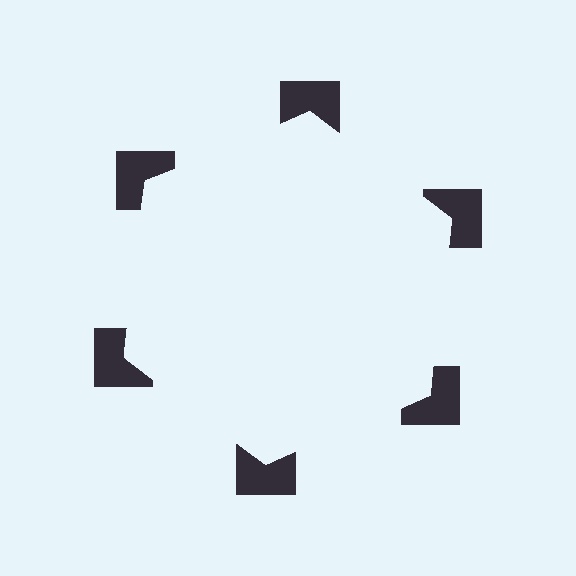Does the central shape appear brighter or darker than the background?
It typically appears slightly brighter than the background, even though no actual brightness change is drawn.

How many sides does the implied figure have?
6 sides.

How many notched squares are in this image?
There are 6 — one at each vertex of the illusory hexagon.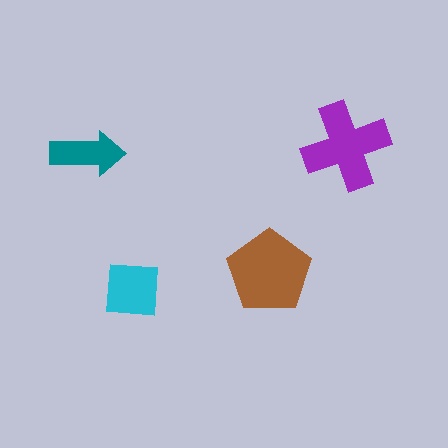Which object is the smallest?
The teal arrow.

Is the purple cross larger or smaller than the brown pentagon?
Smaller.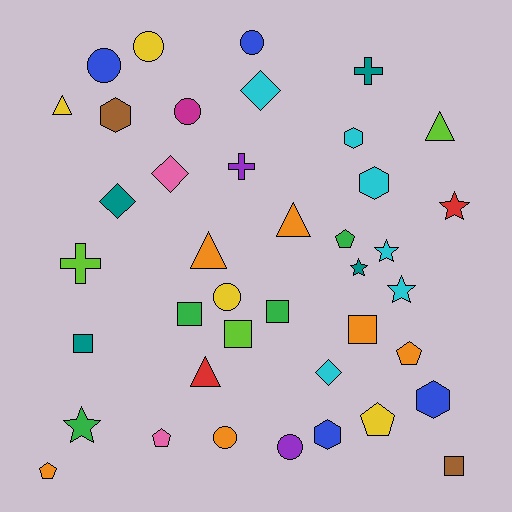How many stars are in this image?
There are 5 stars.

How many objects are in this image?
There are 40 objects.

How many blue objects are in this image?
There are 4 blue objects.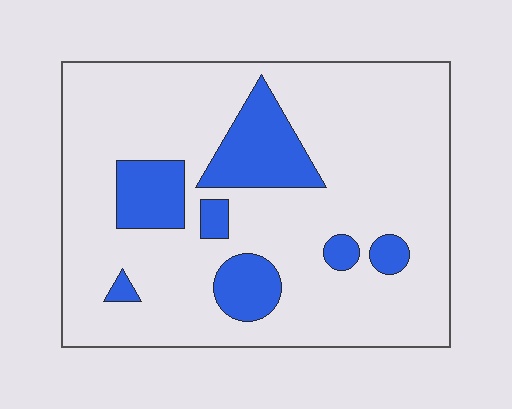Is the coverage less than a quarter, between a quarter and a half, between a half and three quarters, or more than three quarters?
Less than a quarter.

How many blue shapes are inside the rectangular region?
7.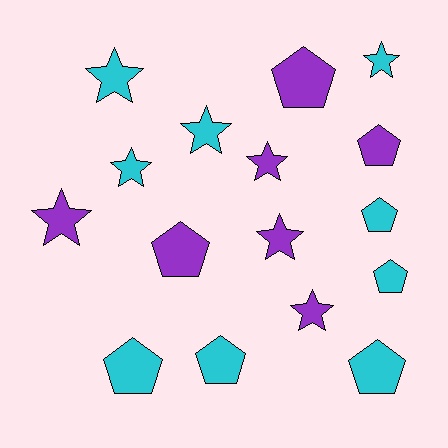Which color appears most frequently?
Cyan, with 9 objects.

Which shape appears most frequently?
Star, with 8 objects.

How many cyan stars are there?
There are 4 cyan stars.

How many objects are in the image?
There are 16 objects.